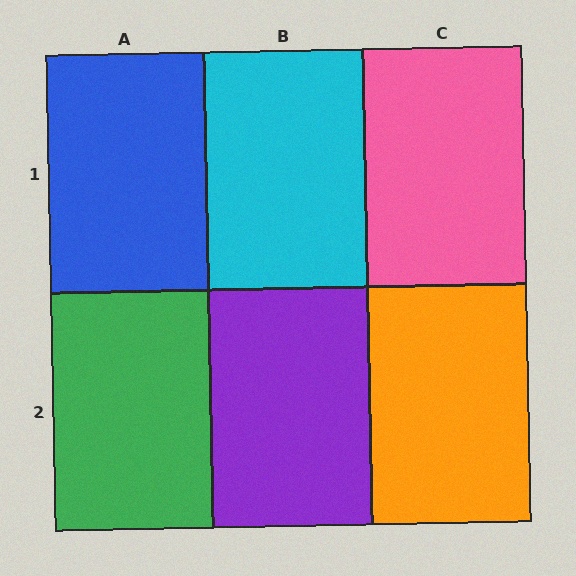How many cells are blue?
1 cell is blue.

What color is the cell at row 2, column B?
Purple.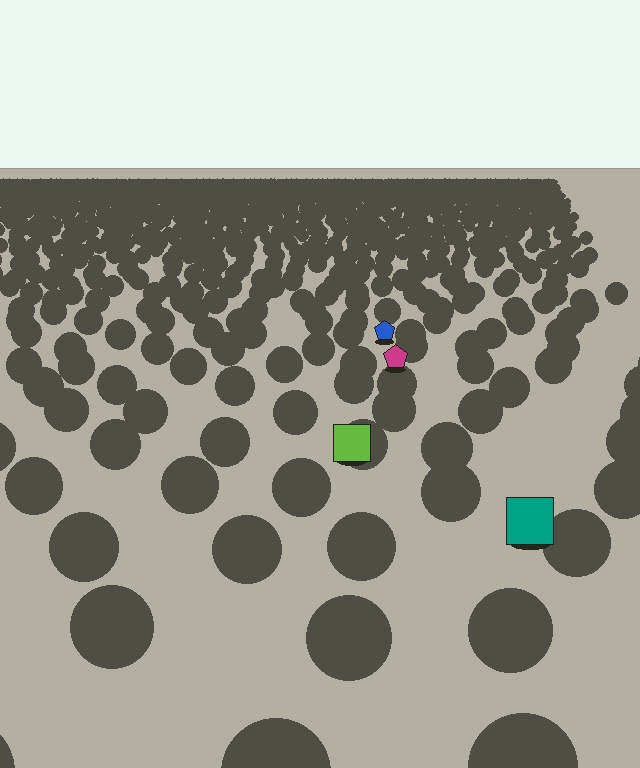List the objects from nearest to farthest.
From nearest to farthest: the teal square, the lime square, the magenta pentagon, the blue pentagon.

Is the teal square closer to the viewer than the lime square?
Yes. The teal square is closer — you can tell from the texture gradient: the ground texture is coarser near it.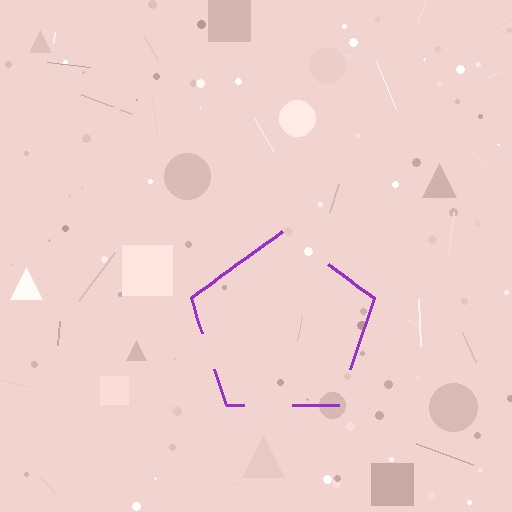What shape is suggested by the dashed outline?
The dashed outline suggests a pentagon.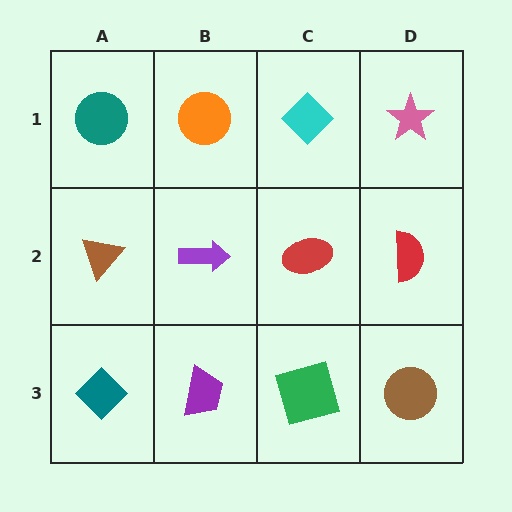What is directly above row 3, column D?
A red semicircle.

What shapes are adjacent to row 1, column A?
A brown triangle (row 2, column A), an orange circle (row 1, column B).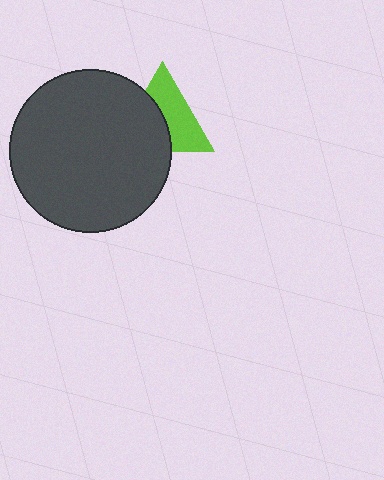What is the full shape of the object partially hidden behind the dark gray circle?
The partially hidden object is a lime triangle.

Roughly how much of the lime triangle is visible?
About half of it is visible (roughly 54%).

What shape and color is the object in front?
The object in front is a dark gray circle.